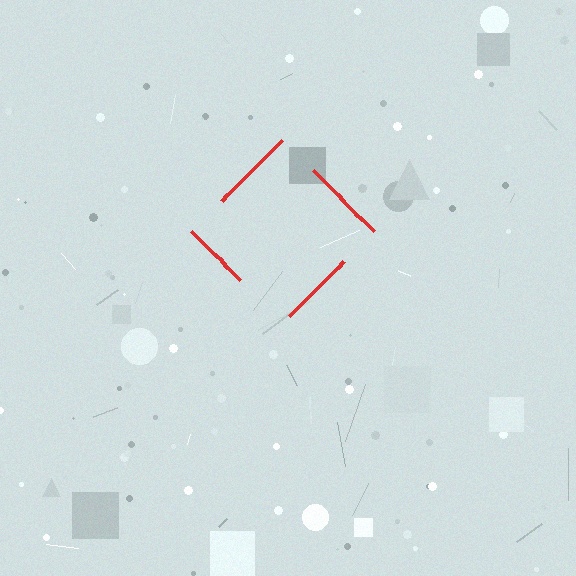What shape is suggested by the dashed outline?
The dashed outline suggests a diamond.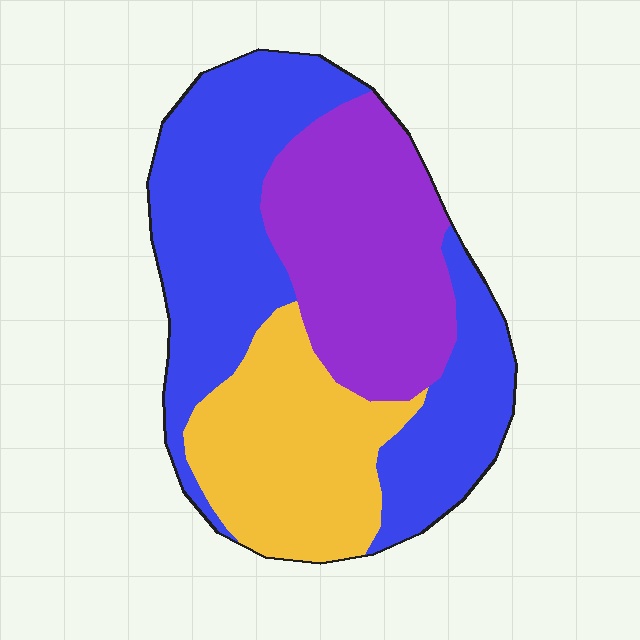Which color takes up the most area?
Blue, at roughly 45%.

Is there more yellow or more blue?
Blue.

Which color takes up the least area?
Yellow, at roughly 25%.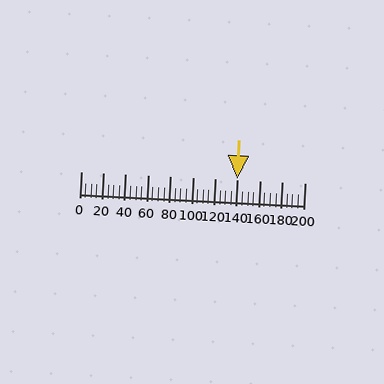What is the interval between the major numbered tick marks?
The major tick marks are spaced 20 units apart.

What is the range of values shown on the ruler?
The ruler shows values from 0 to 200.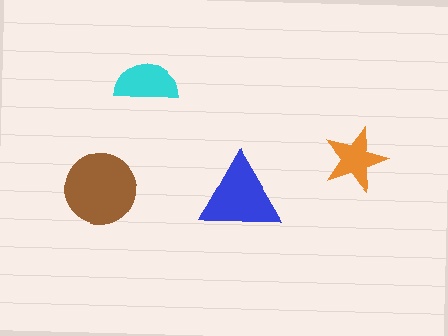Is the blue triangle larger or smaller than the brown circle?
Smaller.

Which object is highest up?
The cyan semicircle is topmost.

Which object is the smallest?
The orange star.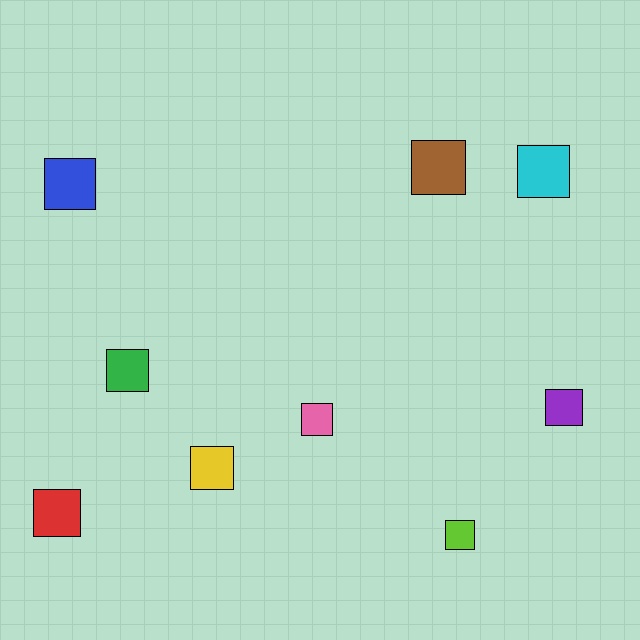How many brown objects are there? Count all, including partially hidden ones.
There is 1 brown object.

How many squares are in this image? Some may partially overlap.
There are 9 squares.